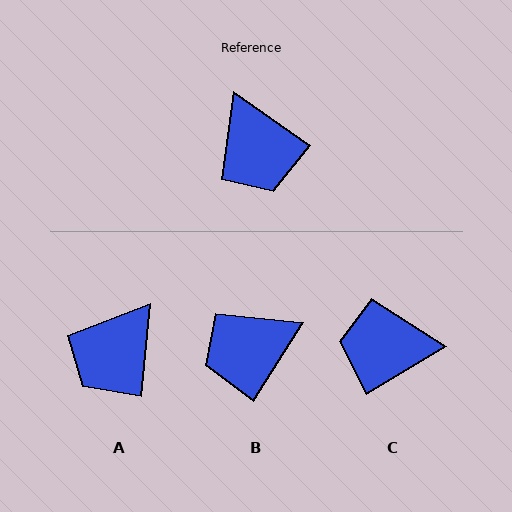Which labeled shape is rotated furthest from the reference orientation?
C, about 114 degrees away.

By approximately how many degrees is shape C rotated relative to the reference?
Approximately 114 degrees clockwise.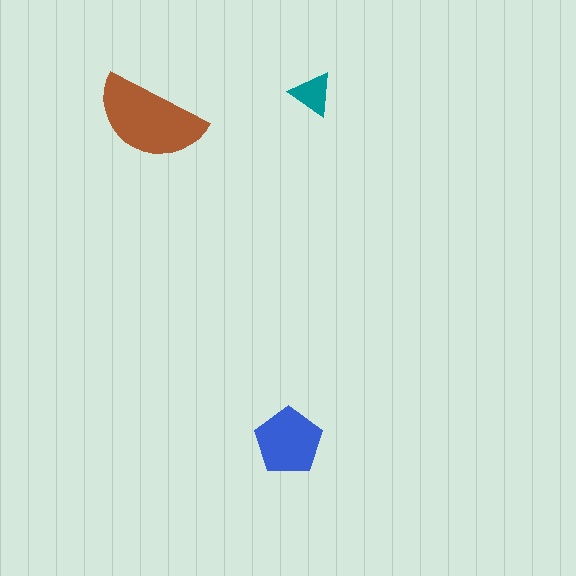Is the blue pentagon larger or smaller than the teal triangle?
Larger.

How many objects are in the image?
There are 3 objects in the image.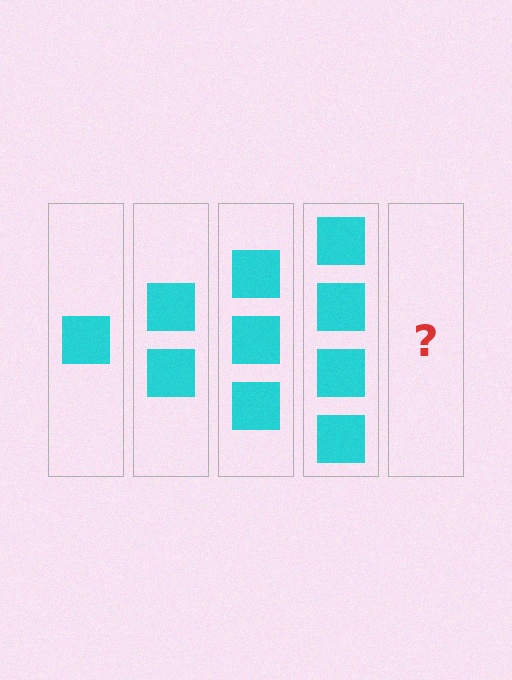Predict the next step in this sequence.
The next step is 5 squares.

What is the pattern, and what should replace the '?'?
The pattern is that each step adds one more square. The '?' should be 5 squares.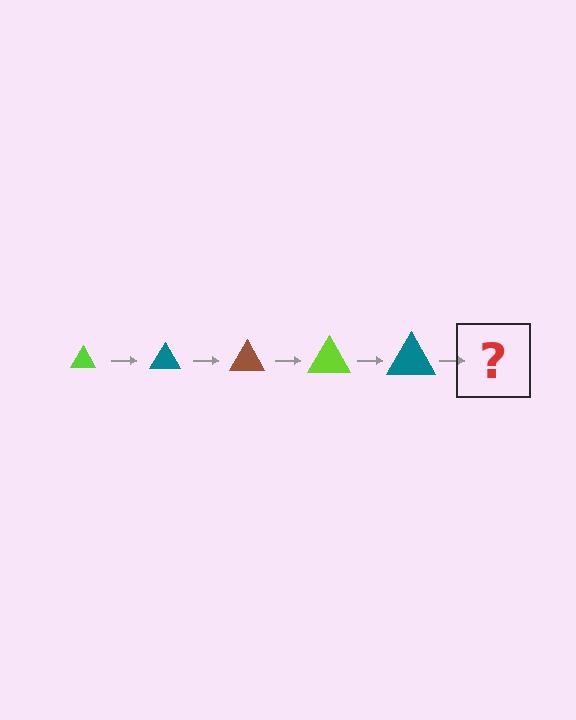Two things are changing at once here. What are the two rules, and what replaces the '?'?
The two rules are that the triangle grows larger each step and the color cycles through lime, teal, and brown. The '?' should be a brown triangle, larger than the previous one.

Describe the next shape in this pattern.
It should be a brown triangle, larger than the previous one.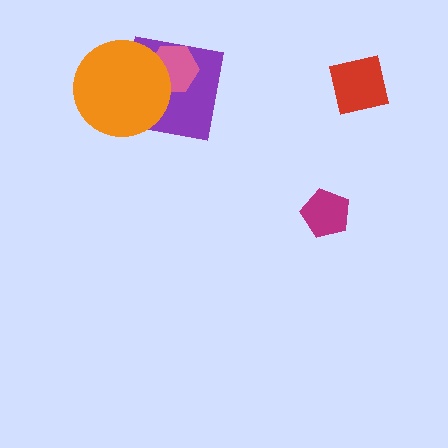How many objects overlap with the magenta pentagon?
0 objects overlap with the magenta pentagon.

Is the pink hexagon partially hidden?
Yes, it is partially covered by another shape.